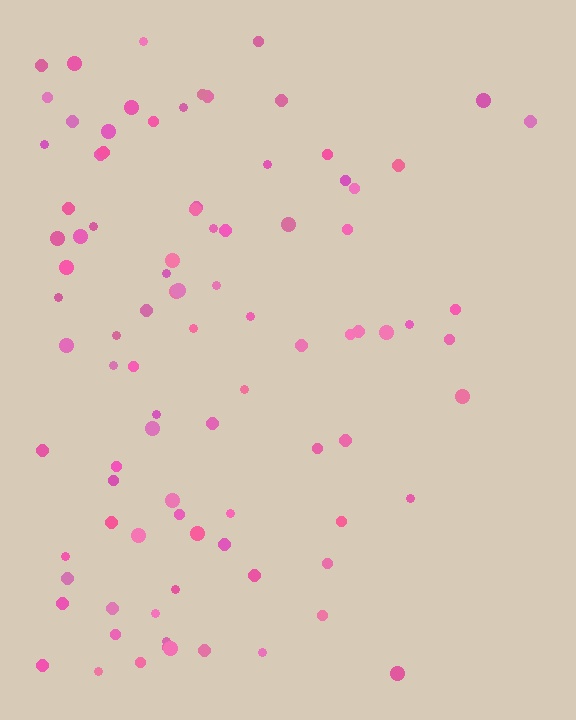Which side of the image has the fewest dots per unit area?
The right.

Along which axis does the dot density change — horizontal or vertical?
Horizontal.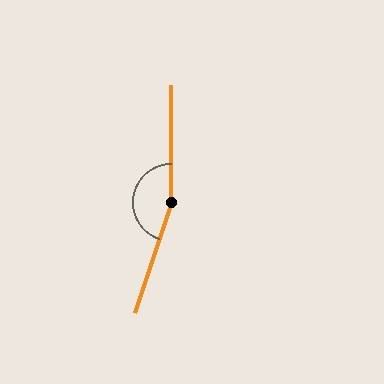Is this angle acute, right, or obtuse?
It is obtuse.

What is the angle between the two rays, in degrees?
Approximately 161 degrees.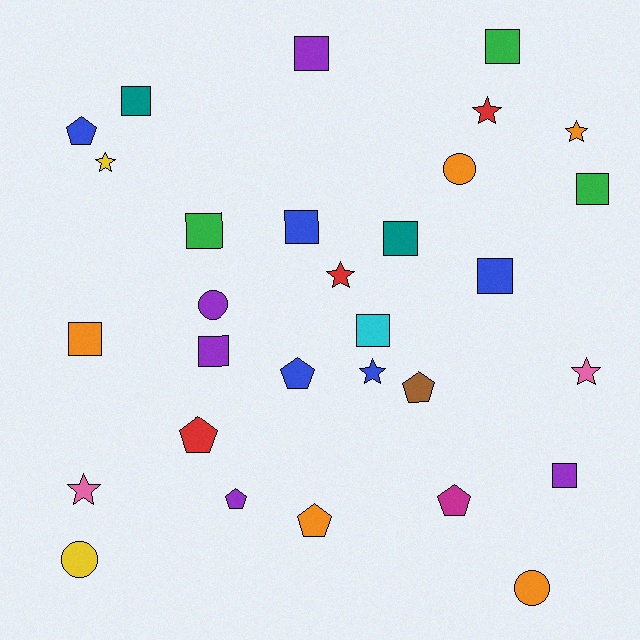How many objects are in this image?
There are 30 objects.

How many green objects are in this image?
There are 3 green objects.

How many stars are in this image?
There are 7 stars.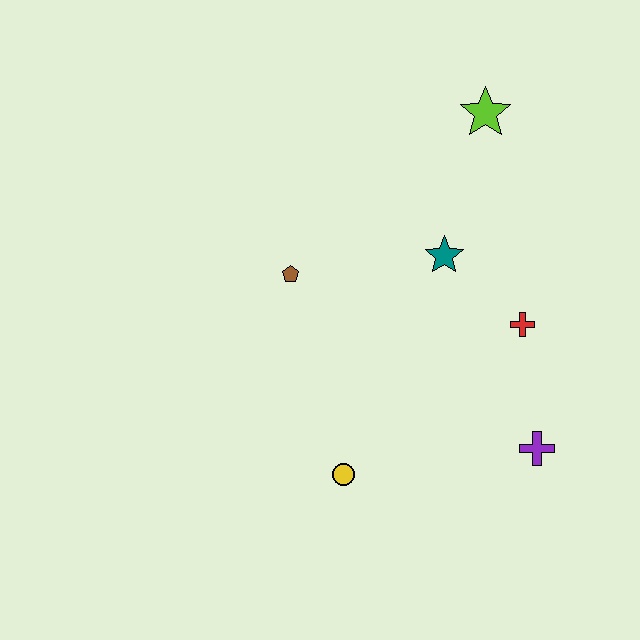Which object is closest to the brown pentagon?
The teal star is closest to the brown pentagon.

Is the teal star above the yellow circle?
Yes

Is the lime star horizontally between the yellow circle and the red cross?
Yes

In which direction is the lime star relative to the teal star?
The lime star is above the teal star.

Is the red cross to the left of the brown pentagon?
No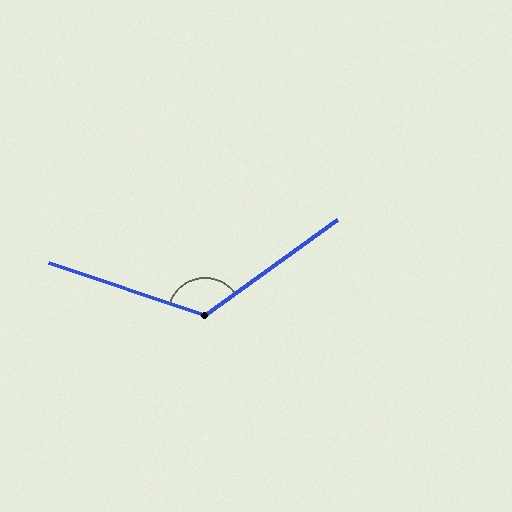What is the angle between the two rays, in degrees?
Approximately 126 degrees.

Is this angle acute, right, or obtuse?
It is obtuse.